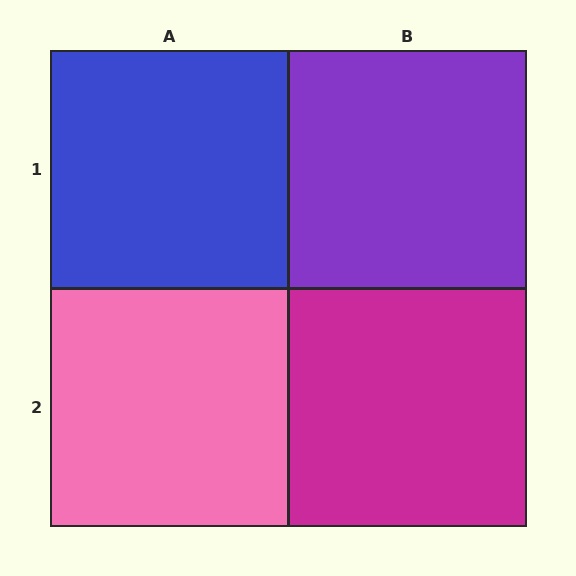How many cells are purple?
1 cell is purple.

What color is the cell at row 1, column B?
Purple.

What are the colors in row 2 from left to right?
Pink, magenta.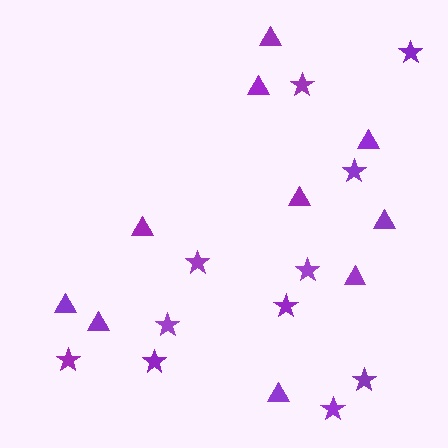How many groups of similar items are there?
There are 2 groups: one group of triangles (10) and one group of stars (11).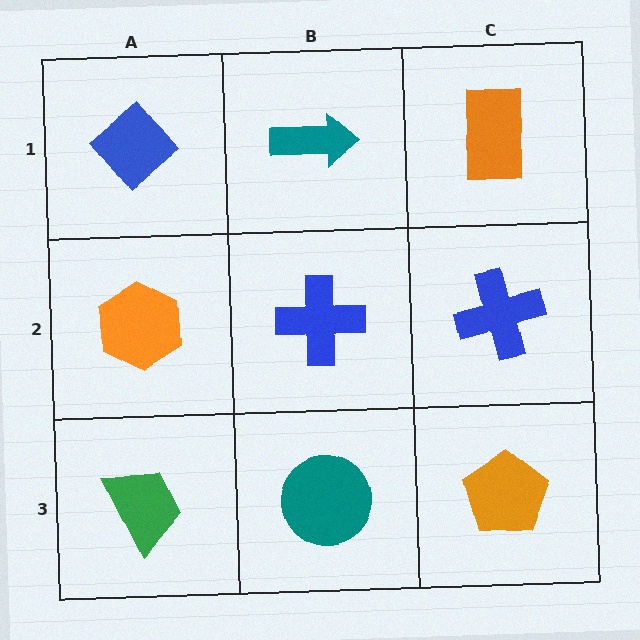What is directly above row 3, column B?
A blue cross.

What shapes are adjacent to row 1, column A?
An orange hexagon (row 2, column A), a teal arrow (row 1, column B).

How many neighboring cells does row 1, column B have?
3.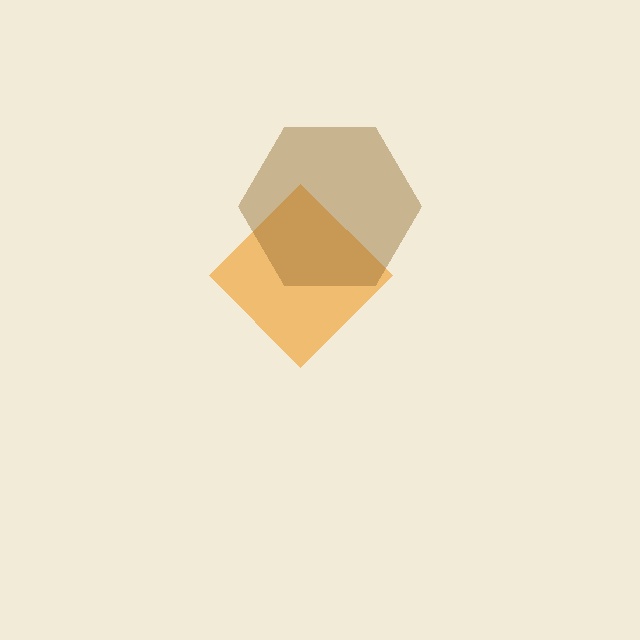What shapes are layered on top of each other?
The layered shapes are: an orange diamond, a brown hexagon.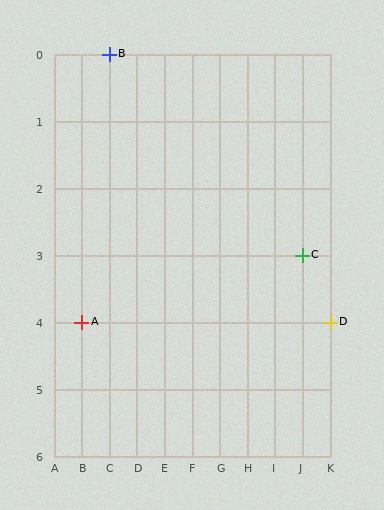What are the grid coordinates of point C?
Point C is at grid coordinates (J, 3).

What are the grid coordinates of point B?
Point B is at grid coordinates (C, 0).